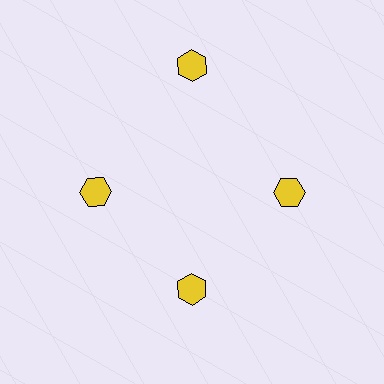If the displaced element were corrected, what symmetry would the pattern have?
It would have 4-fold rotational symmetry — the pattern would map onto itself every 90 degrees.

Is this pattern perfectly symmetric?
No. The 4 yellow hexagons are arranged in a ring, but one element near the 12 o'clock position is pushed outward from the center, breaking the 4-fold rotational symmetry.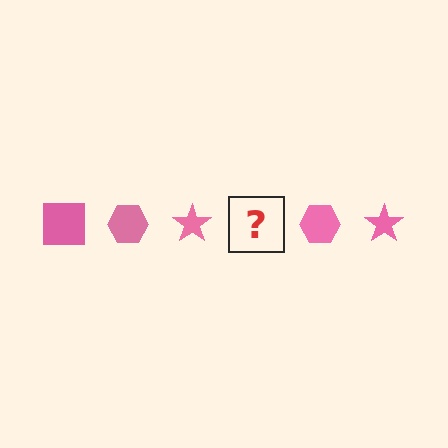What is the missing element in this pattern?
The missing element is a pink square.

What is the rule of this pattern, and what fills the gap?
The rule is that the pattern cycles through square, hexagon, star shapes in pink. The gap should be filled with a pink square.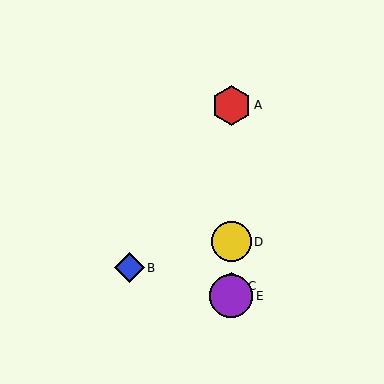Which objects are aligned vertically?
Objects A, C, D, E are aligned vertically.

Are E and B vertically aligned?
No, E is at x≈231 and B is at x≈129.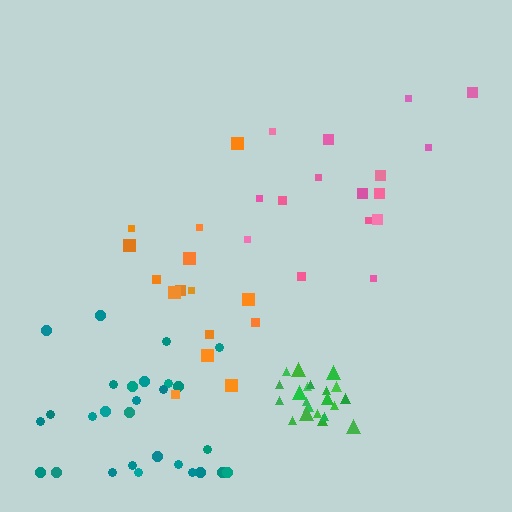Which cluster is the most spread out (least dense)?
Orange.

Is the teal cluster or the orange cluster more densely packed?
Teal.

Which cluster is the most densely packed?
Green.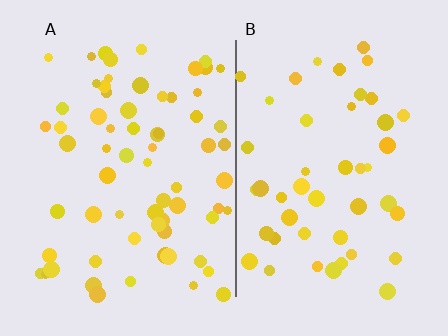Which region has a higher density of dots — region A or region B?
A (the left).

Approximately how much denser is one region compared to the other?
Approximately 1.4× — region A over region B.